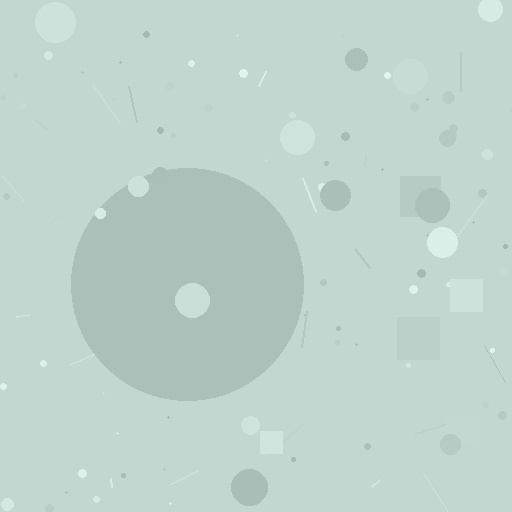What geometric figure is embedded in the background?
A circle is embedded in the background.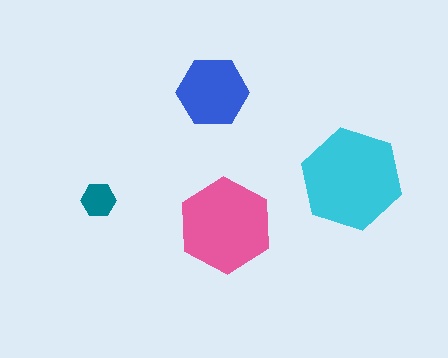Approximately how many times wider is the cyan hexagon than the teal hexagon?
About 3 times wider.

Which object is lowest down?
The pink hexagon is bottommost.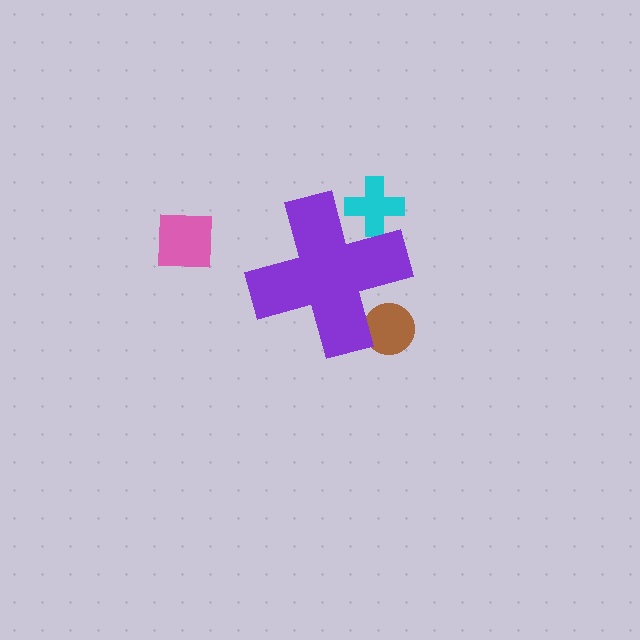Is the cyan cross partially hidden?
Yes, the cyan cross is partially hidden behind the purple cross.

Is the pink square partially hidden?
No, the pink square is fully visible.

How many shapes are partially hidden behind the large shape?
2 shapes are partially hidden.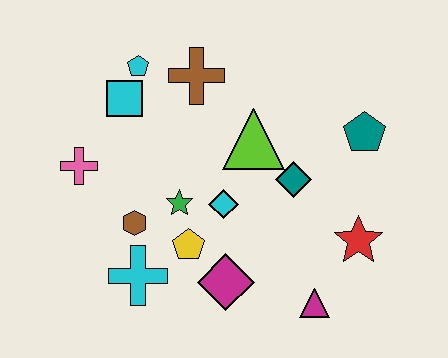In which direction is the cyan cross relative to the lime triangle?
The cyan cross is below the lime triangle.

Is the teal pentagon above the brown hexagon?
Yes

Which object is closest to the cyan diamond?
The green star is closest to the cyan diamond.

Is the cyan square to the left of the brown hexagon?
Yes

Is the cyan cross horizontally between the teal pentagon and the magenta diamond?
No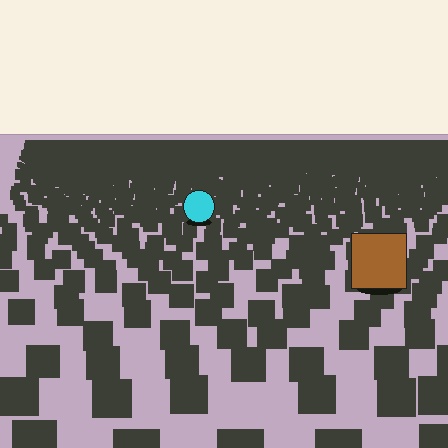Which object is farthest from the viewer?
The cyan circle is farthest from the viewer. It appears smaller and the ground texture around it is denser.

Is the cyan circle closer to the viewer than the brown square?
No. The brown square is closer — you can tell from the texture gradient: the ground texture is coarser near it.